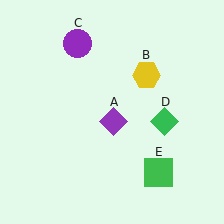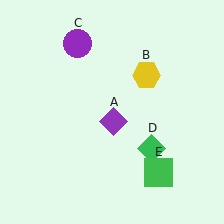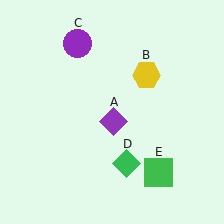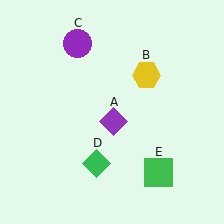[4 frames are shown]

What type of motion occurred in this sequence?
The green diamond (object D) rotated clockwise around the center of the scene.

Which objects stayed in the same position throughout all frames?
Purple diamond (object A) and yellow hexagon (object B) and purple circle (object C) and green square (object E) remained stationary.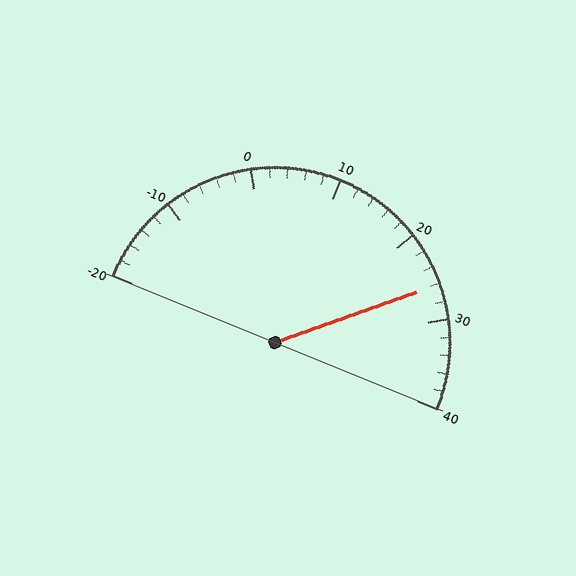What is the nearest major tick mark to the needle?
The nearest major tick mark is 30.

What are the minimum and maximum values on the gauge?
The gauge ranges from -20 to 40.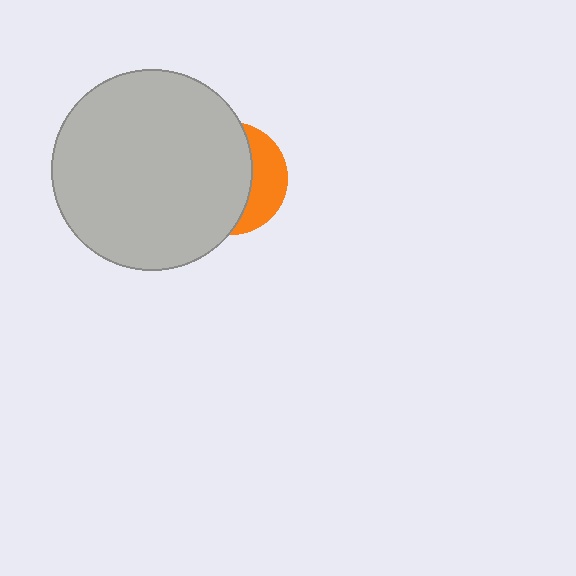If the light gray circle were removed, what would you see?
You would see the complete orange circle.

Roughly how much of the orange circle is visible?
A small part of it is visible (roughly 32%).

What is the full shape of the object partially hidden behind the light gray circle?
The partially hidden object is an orange circle.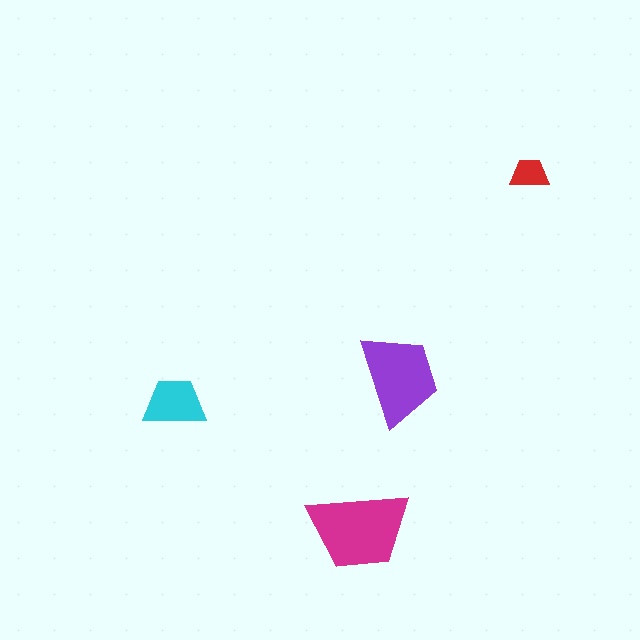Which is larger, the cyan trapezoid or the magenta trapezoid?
The magenta one.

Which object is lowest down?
The magenta trapezoid is bottommost.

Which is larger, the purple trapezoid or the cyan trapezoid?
The purple one.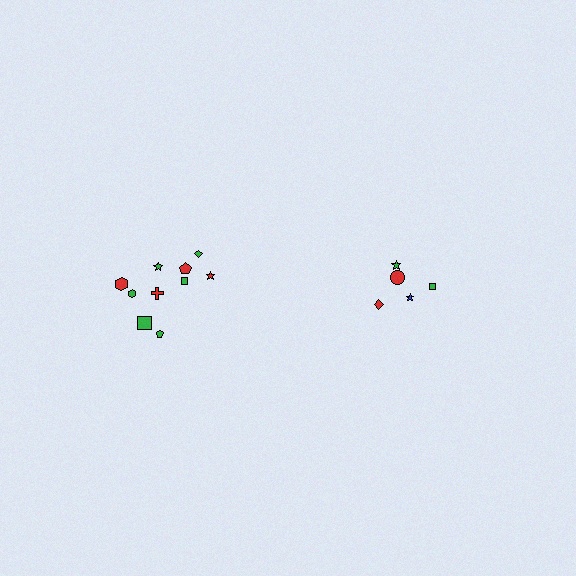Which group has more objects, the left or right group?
The left group.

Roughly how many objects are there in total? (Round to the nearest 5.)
Roughly 15 objects in total.